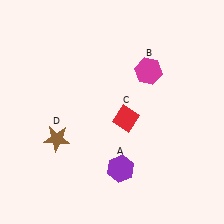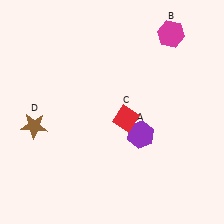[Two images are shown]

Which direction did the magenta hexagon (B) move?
The magenta hexagon (B) moved up.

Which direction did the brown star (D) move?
The brown star (D) moved left.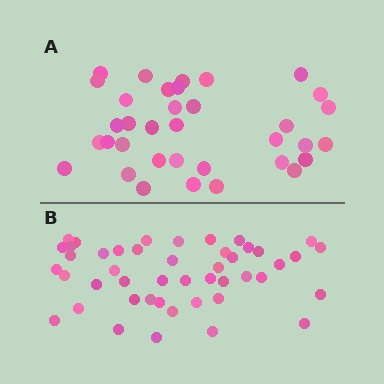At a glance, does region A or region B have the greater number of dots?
Region B (the bottom region) has more dots.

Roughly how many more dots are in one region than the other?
Region B has roughly 12 or so more dots than region A.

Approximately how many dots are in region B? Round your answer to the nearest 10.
About 50 dots. (The exact count is 46, which rounds to 50.)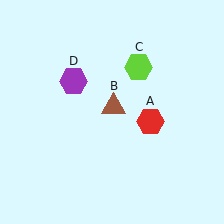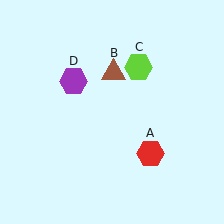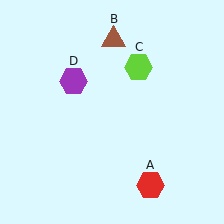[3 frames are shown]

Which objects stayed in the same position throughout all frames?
Lime hexagon (object C) and purple hexagon (object D) remained stationary.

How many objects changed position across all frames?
2 objects changed position: red hexagon (object A), brown triangle (object B).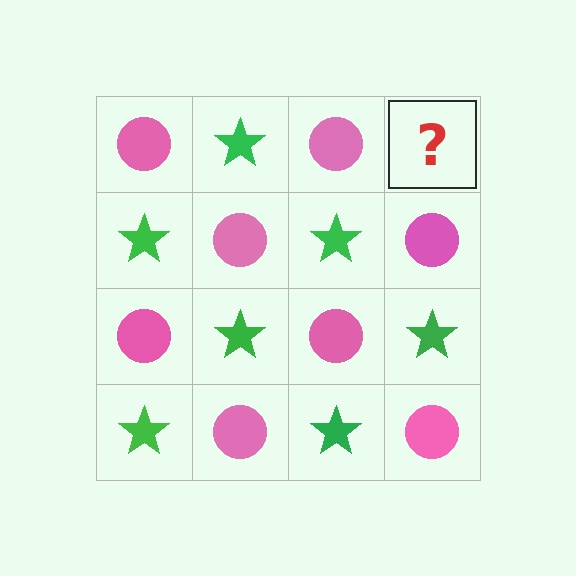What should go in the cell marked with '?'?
The missing cell should contain a green star.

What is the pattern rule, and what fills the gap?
The rule is that it alternates pink circle and green star in a checkerboard pattern. The gap should be filled with a green star.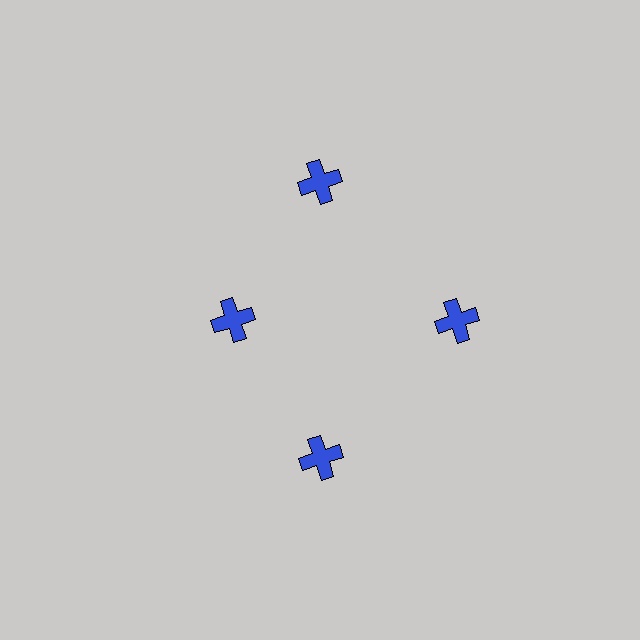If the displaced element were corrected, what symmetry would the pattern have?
It would have 4-fold rotational symmetry — the pattern would map onto itself every 90 degrees.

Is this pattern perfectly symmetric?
No. The 4 blue crosses are arranged in a ring, but one element near the 9 o'clock position is pulled inward toward the center, breaking the 4-fold rotational symmetry.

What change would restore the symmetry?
The symmetry would be restored by moving it outward, back onto the ring so that all 4 crosses sit at equal angles and equal distance from the center.